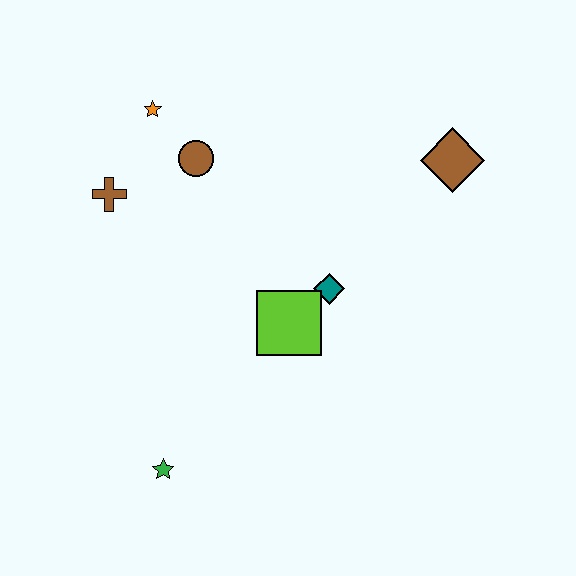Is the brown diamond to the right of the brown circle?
Yes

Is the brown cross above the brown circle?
No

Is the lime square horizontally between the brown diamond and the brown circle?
Yes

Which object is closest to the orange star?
The brown circle is closest to the orange star.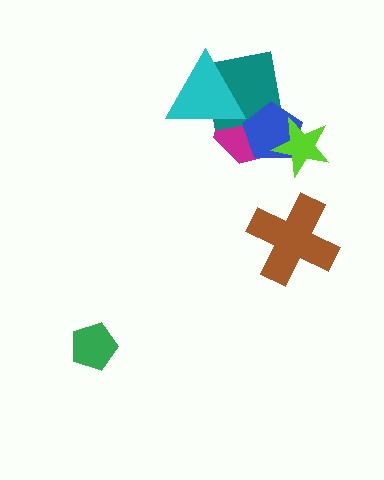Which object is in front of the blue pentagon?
The lime star is in front of the blue pentagon.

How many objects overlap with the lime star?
2 objects overlap with the lime star.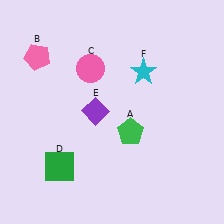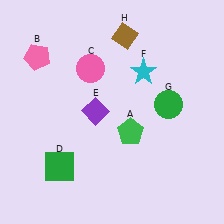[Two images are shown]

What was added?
A green circle (G), a brown diamond (H) were added in Image 2.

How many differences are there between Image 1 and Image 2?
There are 2 differences between the two images.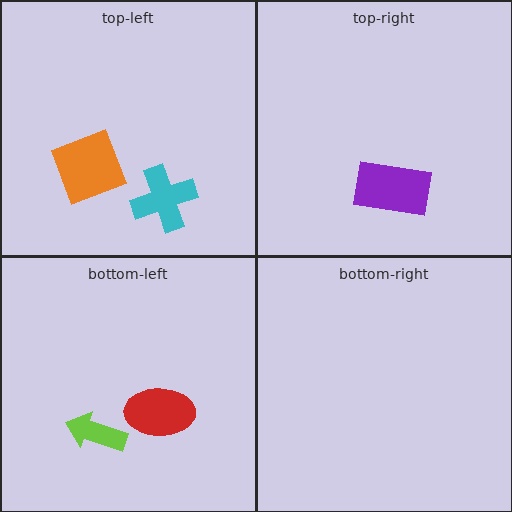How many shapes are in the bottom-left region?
2.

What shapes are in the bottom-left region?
The red ellipse, the lime arrow.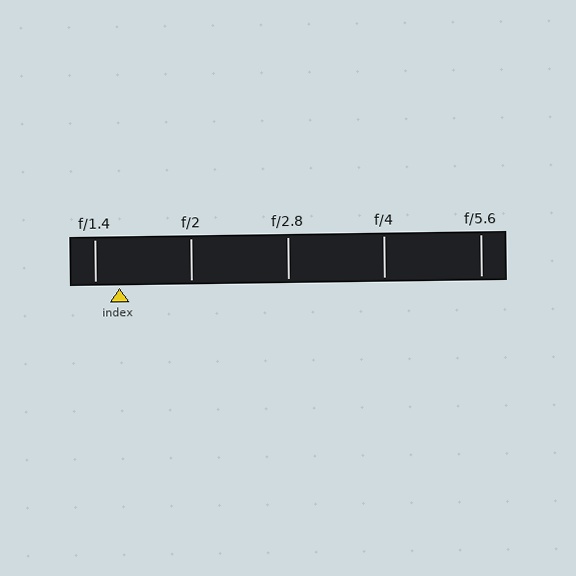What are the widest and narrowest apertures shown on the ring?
The widest aperture shown is f/1.4 and the narrowest is f/5.6.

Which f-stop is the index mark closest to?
The index mark is closest to f/1.4.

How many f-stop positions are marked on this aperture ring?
There are 5 f-stop positions marked.